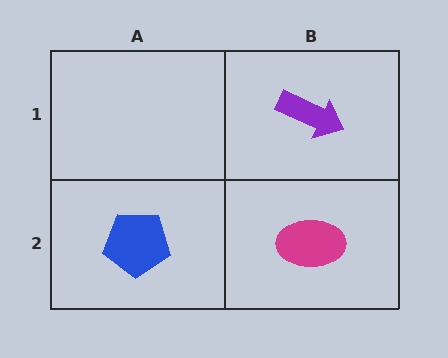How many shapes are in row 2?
2 shapes.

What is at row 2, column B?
A magenta ellipse.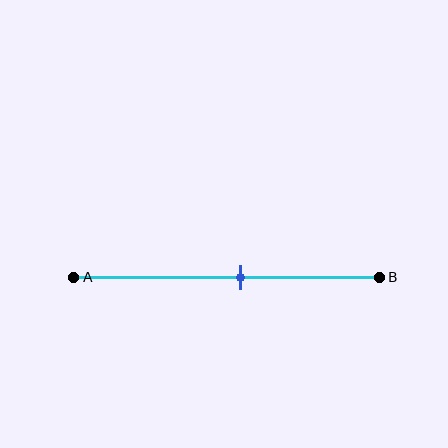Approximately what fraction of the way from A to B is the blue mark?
The blue mark is approximately 55% of the way from A to B.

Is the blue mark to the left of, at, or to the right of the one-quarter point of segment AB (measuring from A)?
The blue mark is to the right of the one-quarter point of segment AB.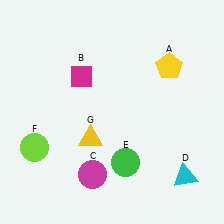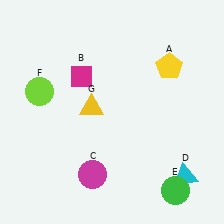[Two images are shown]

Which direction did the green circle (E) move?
The green circle (E) moved right.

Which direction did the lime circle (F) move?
The lime circle (F) moved up.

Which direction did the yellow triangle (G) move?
The yellow triangle (G) moved up.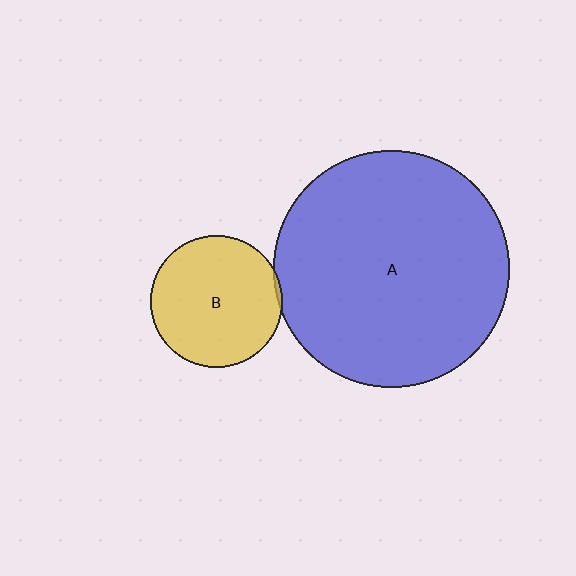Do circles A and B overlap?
Yes.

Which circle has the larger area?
Circle A (blue).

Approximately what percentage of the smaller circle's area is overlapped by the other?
Approximately 5%.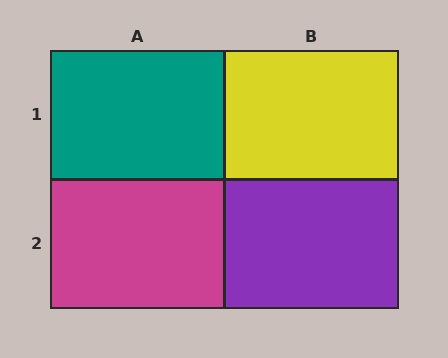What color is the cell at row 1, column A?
Teal.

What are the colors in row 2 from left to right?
Magenta, purple.